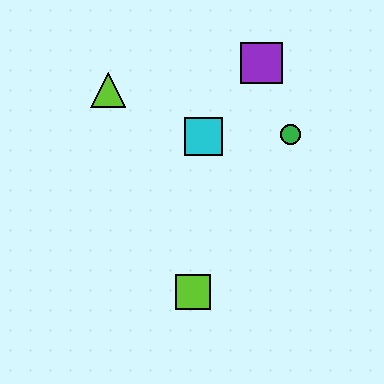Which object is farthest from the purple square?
The lime square is farthest from the purple square.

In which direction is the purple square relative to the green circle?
The purple square is above the green circle.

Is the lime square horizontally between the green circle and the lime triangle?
Yes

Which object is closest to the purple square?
The green circle is closest to the purple square.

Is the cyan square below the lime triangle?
Yes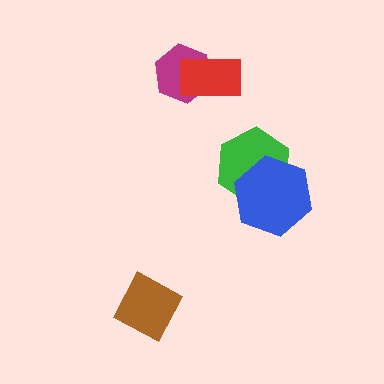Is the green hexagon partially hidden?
Yes, it is partially covered by another shape.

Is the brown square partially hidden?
No, no other shape covers it.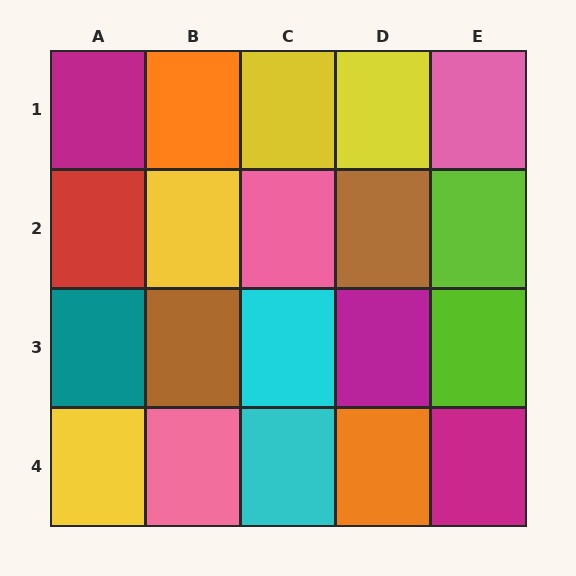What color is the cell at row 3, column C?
Cyan.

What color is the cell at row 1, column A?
Magenta.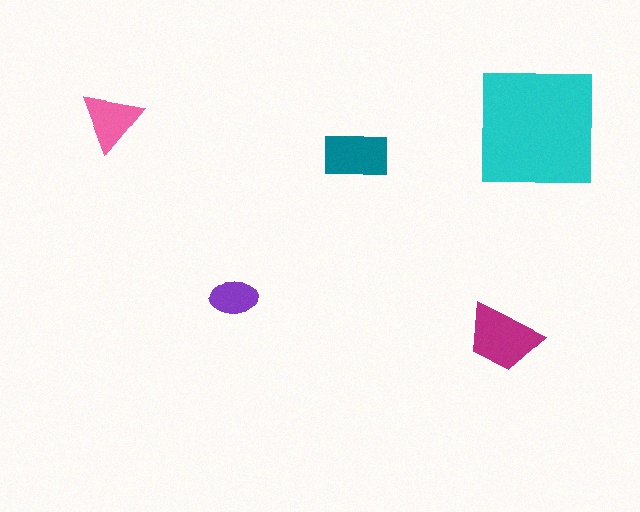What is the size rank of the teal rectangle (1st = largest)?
3rd.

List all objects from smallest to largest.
The purple ellipse, the pink triangle, the teal rectangle, the magenta trapezoid, the cyan square.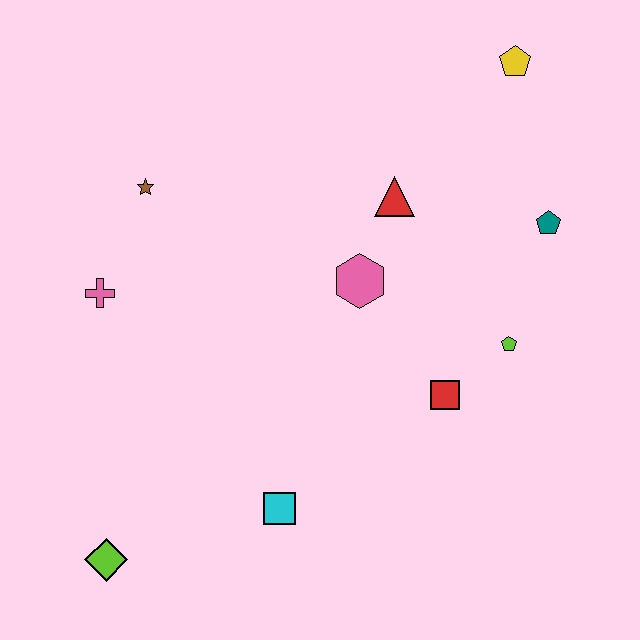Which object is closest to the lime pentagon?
The red square is closest to the lime pentagon.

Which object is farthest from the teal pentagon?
The lime diamond is farthest from the teal pentagon.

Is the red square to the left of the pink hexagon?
No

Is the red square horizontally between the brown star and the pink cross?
No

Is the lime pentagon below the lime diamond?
No